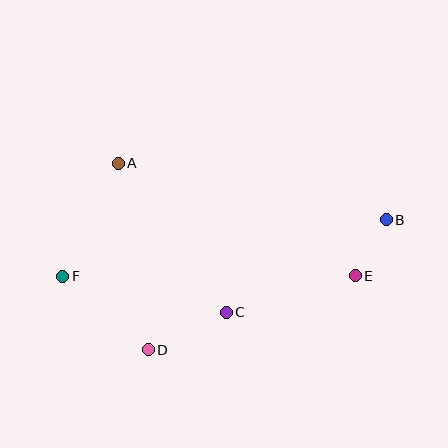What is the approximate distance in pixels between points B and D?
The distance between B and D is approximately 271 pixels.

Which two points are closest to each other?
Points B and E are closest to each other.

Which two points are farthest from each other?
Points B and F are farthest from each other.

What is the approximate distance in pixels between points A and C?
The distance between A and C is approximately 184 pixels.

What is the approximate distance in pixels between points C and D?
The distance between C and D is approximately 86 pixels.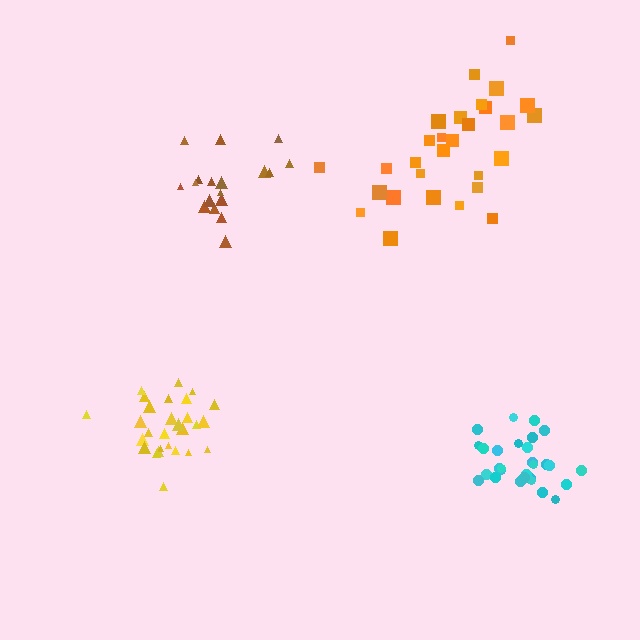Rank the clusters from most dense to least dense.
cyan, yellow, brown, orange.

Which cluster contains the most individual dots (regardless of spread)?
Orange (29).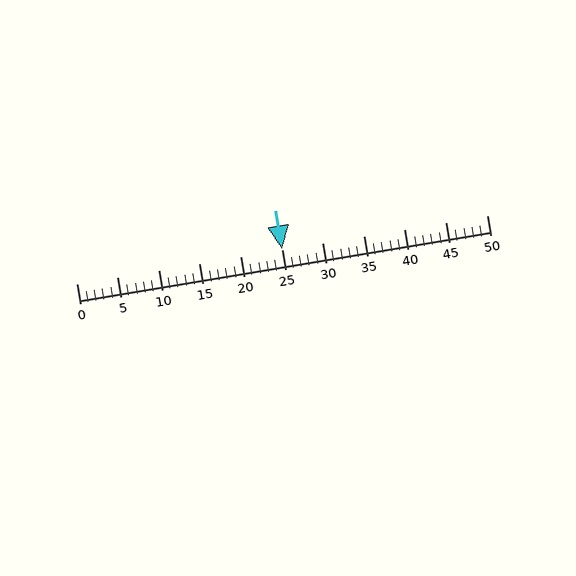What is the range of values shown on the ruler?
The ruler shows values from 0 to 50.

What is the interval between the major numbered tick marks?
The major tick marks are spaced 5 units apart.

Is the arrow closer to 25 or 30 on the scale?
The arrow is closer to 25.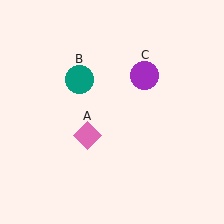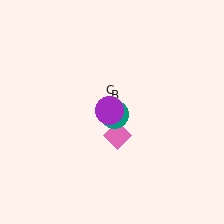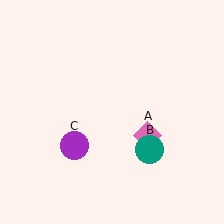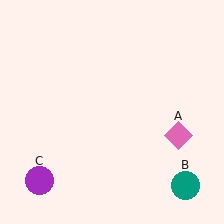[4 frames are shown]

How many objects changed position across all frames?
3 objects changed position: pink diamond (object A), teal circle (object B), purple circle (object C).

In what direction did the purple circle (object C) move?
The purple circle (object C) moved down and to the left.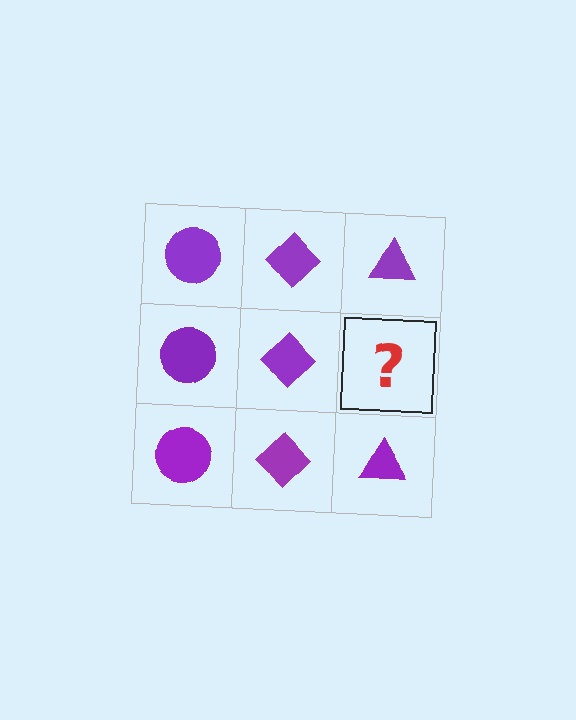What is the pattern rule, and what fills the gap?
The rule is that each column has a consistent shape. The gap should be filled with a purple triangle.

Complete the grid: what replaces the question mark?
The question mark should be replaced with a purple triangle.